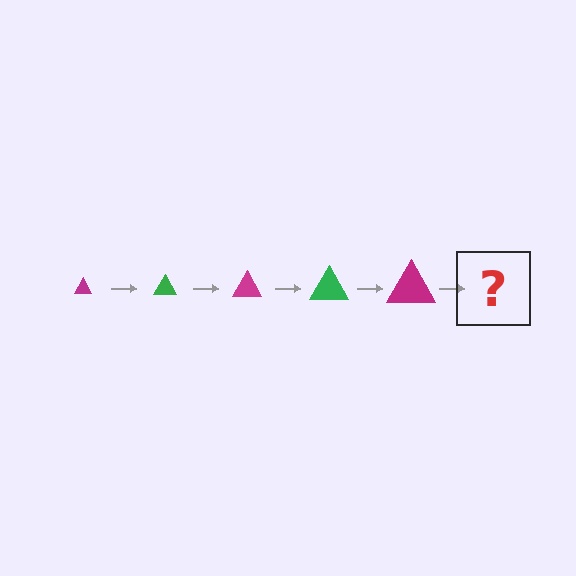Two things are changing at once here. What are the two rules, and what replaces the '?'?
The two rules are that the triangle grows larger each step and the color cycles through magenta and green. The '?' should be a green triangle, larger than the previous one.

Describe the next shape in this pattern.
It should be a green triangle, larger than the previous one.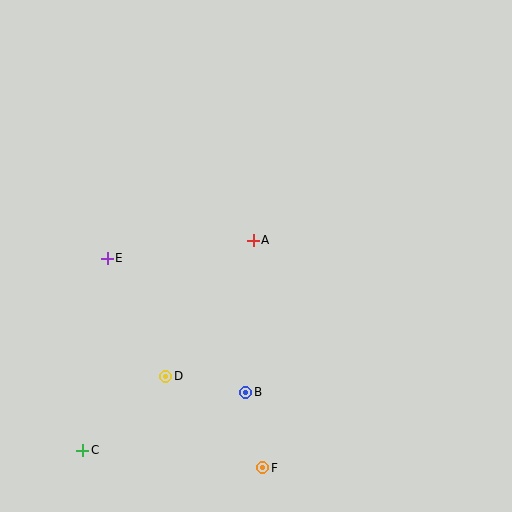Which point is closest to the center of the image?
Point A at (253, 240) is closest to the center.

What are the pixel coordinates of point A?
Point A is at (253, 240).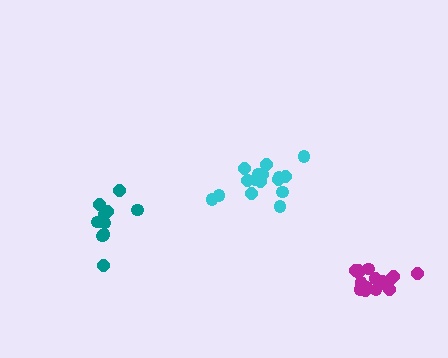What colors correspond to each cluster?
The clusters are colored: cyan, magenta, teal.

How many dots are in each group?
Group 1: 17 dots, Group 2: 16 dots, Group 3: 11 dots (44 total).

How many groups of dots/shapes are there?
There are 3 groups.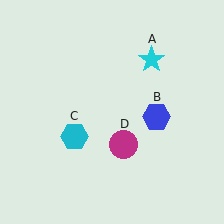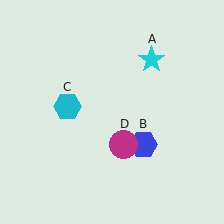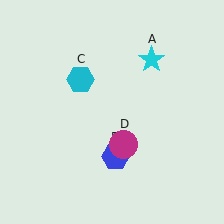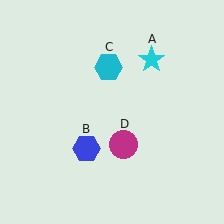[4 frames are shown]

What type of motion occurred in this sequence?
The blue hexagon (object B), cyan hexagon (object C) rotated clockwise around the center of the scene.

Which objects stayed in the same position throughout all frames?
Cyan star (object A) and magenta circle (object D) remained stationary.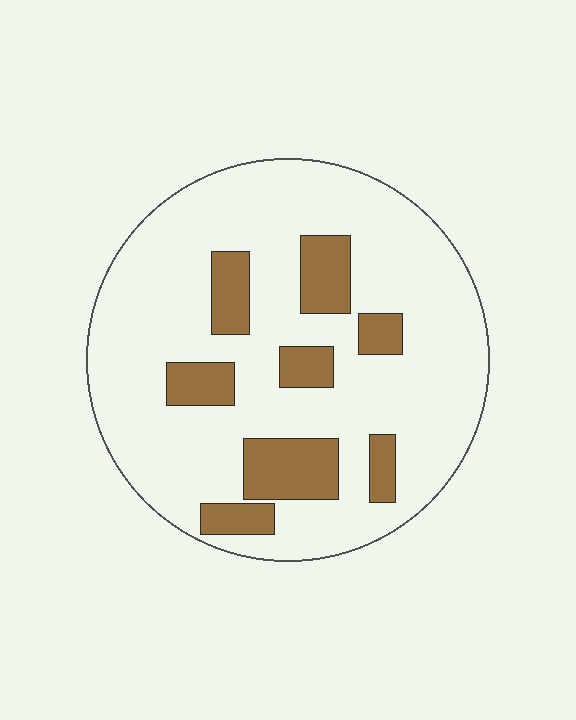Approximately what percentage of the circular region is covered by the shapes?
Approximately 20%.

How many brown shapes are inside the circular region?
8.